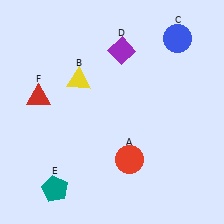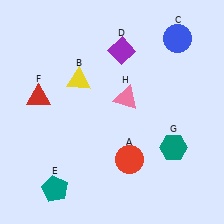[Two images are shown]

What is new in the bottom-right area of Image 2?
A teal hexagon (G) was added in the bottom-right area of Image 2.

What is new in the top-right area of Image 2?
A pink triangle (H) was added in the top-right area of Image 2.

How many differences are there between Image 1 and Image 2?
There are 2 differences between the two images.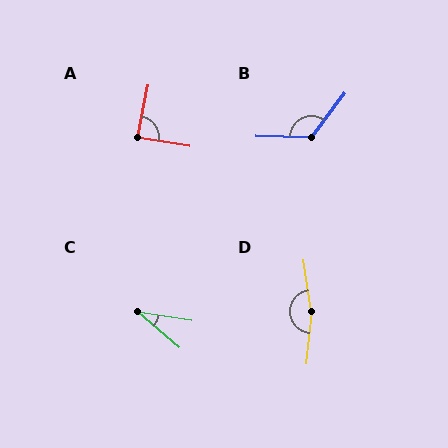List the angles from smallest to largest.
C (31°), A (88°), B (126°), D (165°).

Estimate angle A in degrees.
Approximately 88 degrees.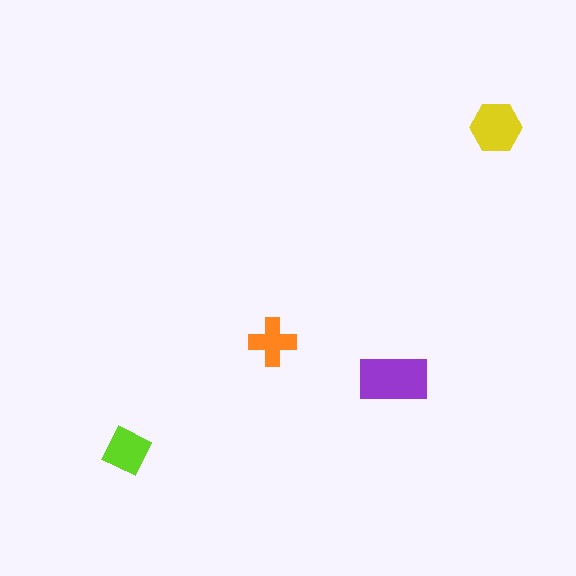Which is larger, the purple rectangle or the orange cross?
The purple rectangle.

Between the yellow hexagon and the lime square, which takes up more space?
The yellow hexagon.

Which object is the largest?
The purple rectangle.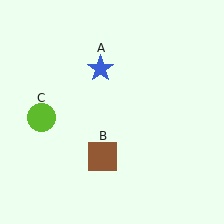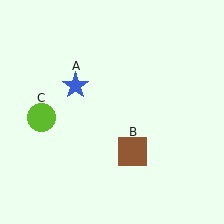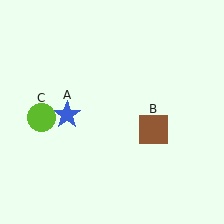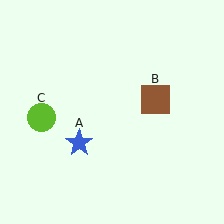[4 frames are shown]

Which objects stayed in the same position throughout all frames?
Lime circle (object C) remained stationary.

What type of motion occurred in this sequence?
The blue star (object A), brown square (object B) rotated counterclockwise around the center of the scene.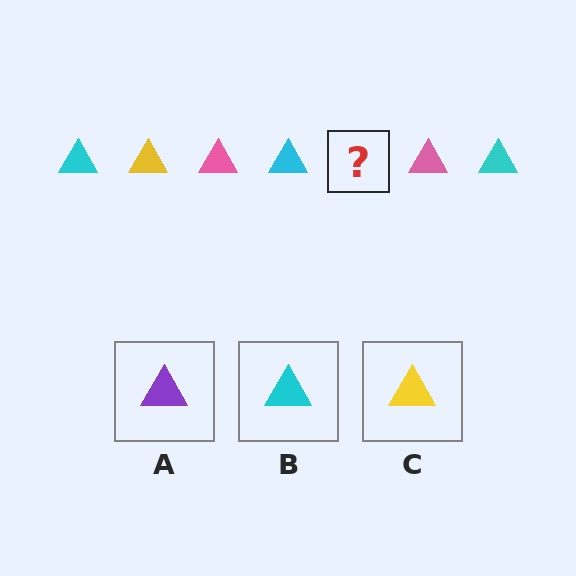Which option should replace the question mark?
Option C.